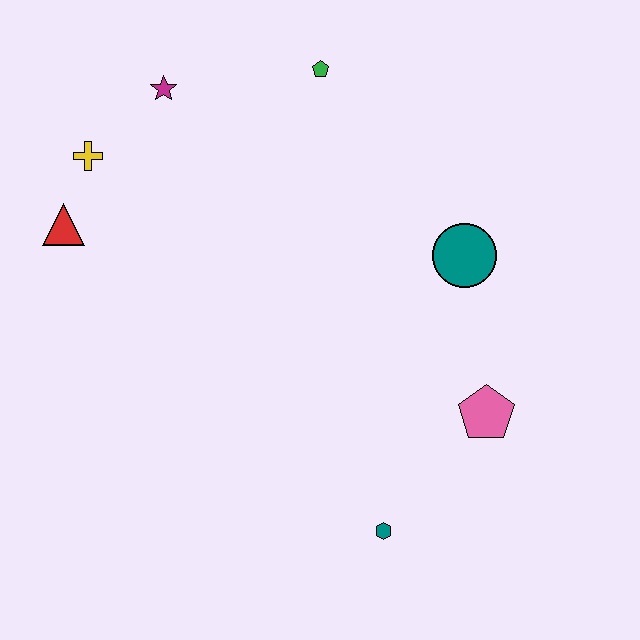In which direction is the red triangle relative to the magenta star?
The red triangle is below the magenta star.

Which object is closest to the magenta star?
The yellow cross is closest to the magenta star.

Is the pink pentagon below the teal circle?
Yes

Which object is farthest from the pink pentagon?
The yellow cross is farthest from the pink pentagon.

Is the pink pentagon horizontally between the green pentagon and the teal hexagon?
No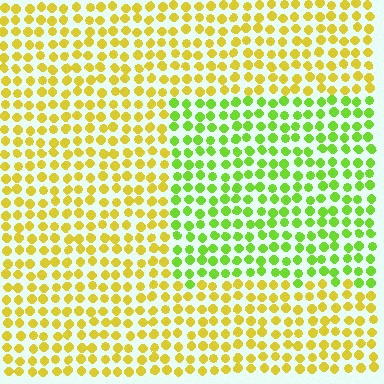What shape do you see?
I see a rectangle.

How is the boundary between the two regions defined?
The boundary is defined purely by a slight shift in hue (about 44 degrees). Spacing, size, and orientation are identical on both sides.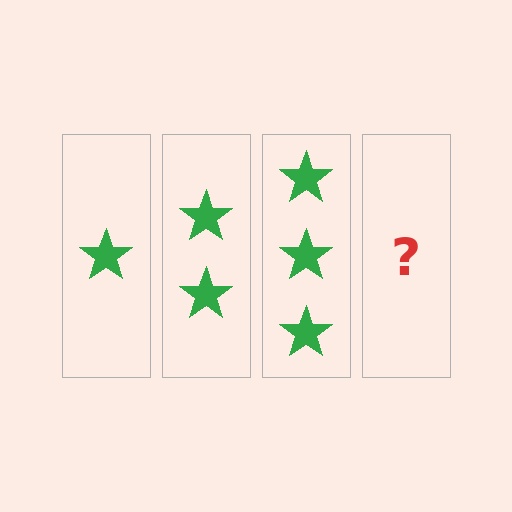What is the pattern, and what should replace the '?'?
The pattern is that each step adds one more star. The '?' should be 4 stars.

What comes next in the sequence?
The next element should be 4 stars.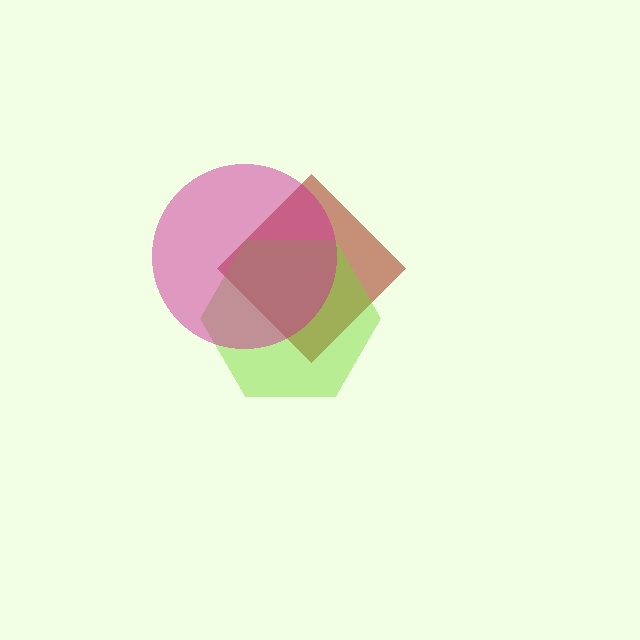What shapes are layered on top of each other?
The layered shapes are: a brown diamond, a lime hexagon, a magenta circle.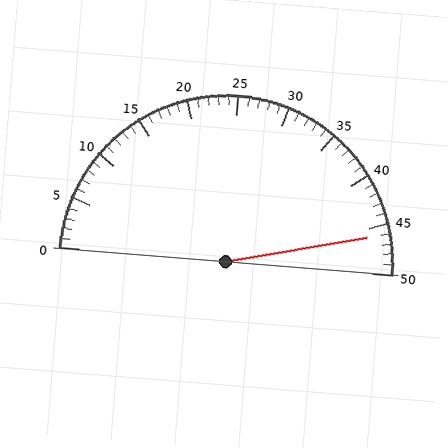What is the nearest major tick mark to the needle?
The nearest major tick mark is 45.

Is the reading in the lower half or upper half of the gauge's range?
The reading is in the upper half of the range (0 to 50).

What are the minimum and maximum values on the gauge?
The gauge ranges from 0 to 50.